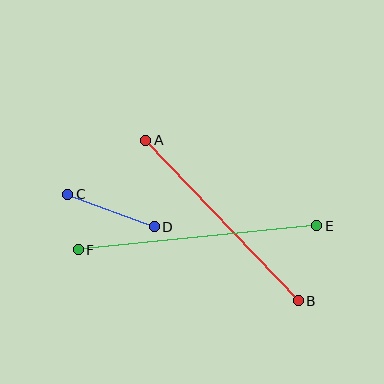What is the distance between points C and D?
The distance is approximately 92 pixels.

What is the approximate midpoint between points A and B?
The midpoint is at approximately (222, 221) pixels.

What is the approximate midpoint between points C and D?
The midpoint is at approximately (111, 210) pixels.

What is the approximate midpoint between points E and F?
The midpoint is at approximately (198, 238) pixels.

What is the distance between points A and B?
The distance is approximately 221 pixels.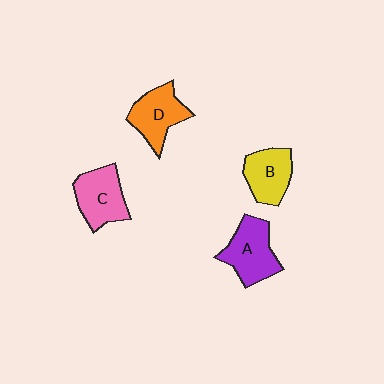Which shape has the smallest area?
Shape B (yellow).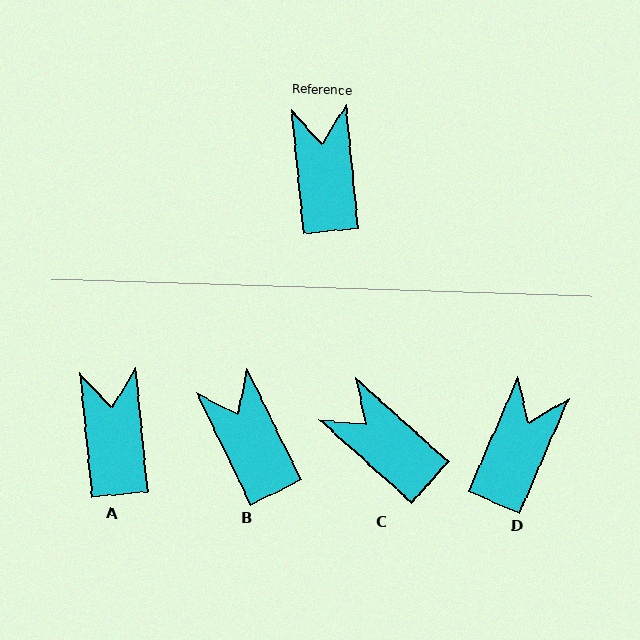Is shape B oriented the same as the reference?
No, it is off by about 21 degrees.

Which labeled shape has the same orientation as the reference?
A.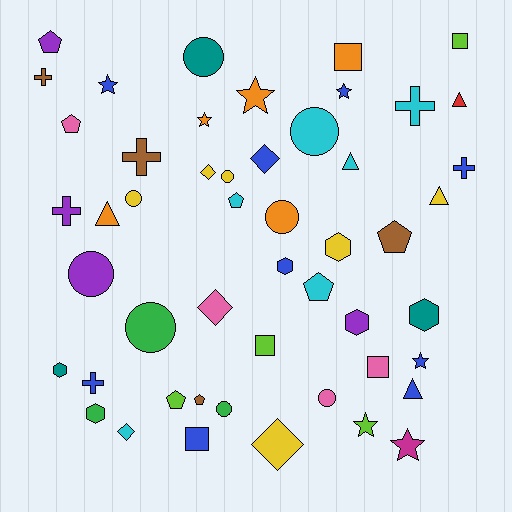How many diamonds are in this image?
There are 5 diamonds.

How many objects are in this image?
There are 50 objects.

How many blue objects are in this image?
There are 9 blue objects.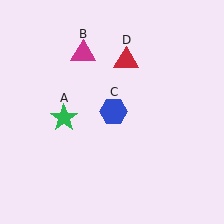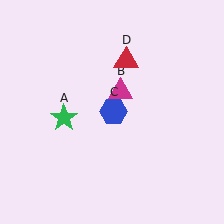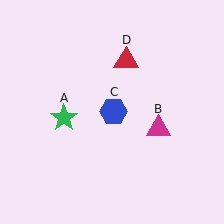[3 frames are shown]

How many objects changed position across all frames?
1 object changed position: magenta triangle (object B).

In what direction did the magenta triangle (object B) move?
The magenta triangle (object B) moved down and to the right.